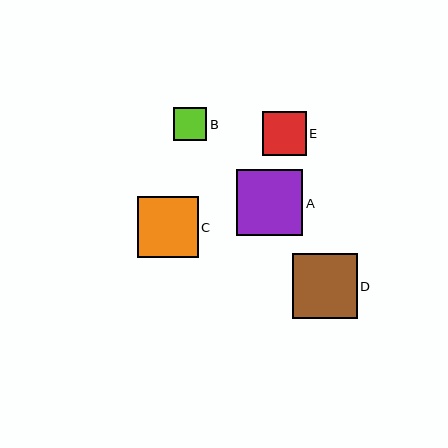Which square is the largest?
Square A is the largest with a size of approximately 66 pixels.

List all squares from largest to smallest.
From largest to smallest: A, D, C, E, B.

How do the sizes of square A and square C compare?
Square A and square C are approximately the same size.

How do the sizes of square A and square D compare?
Square A and square D are approximately the same size.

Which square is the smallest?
Square B is the smallest with a size of approximately 33 pixels.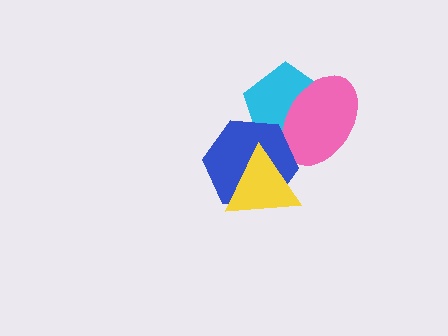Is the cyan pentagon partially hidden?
Yes, it is partially covered by another shape.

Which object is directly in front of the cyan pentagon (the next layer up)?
The pink ellipse is directly in front of the cyan pentagon.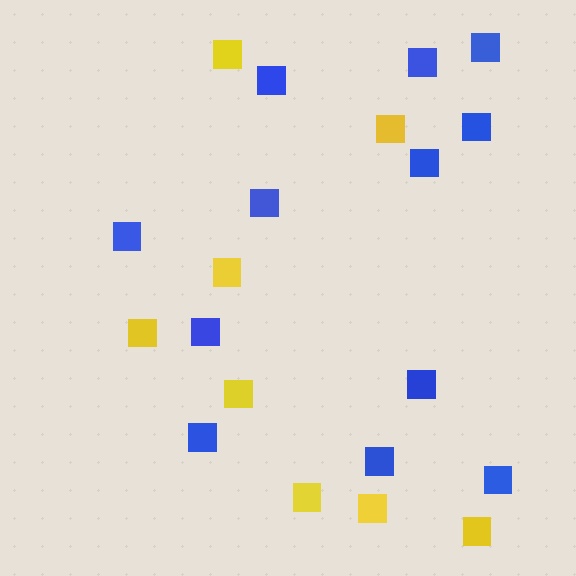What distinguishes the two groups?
There are 2 groups: one group of yellow squares (8) and one group of blue squares (12).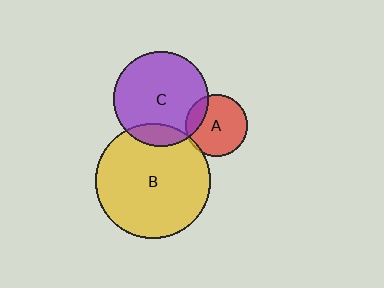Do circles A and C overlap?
Yes.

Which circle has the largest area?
Circle B (yellow).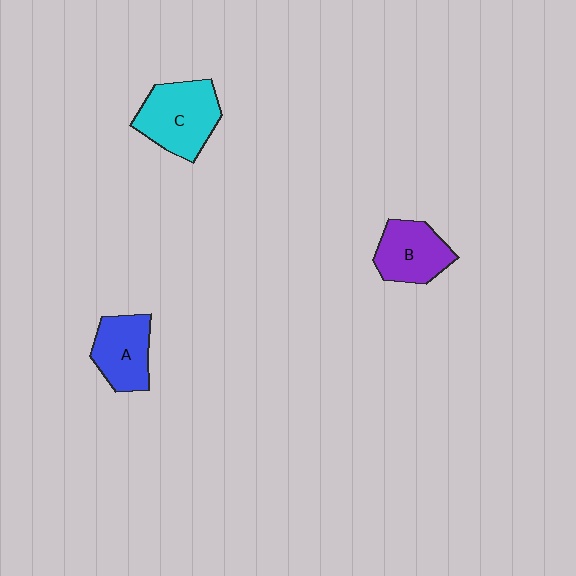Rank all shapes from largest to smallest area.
From largest to smallest: C (cyan), B (purple), A (blue).